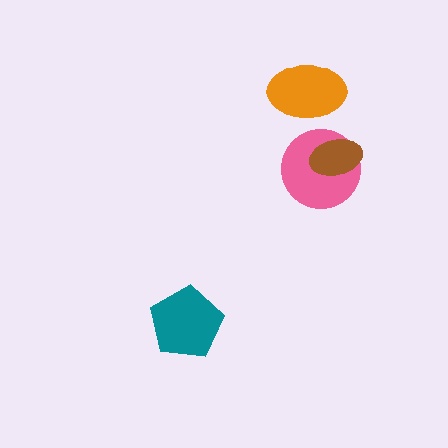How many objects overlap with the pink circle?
1 object overlaps with the pink circle.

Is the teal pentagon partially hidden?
No, no other shape covers it.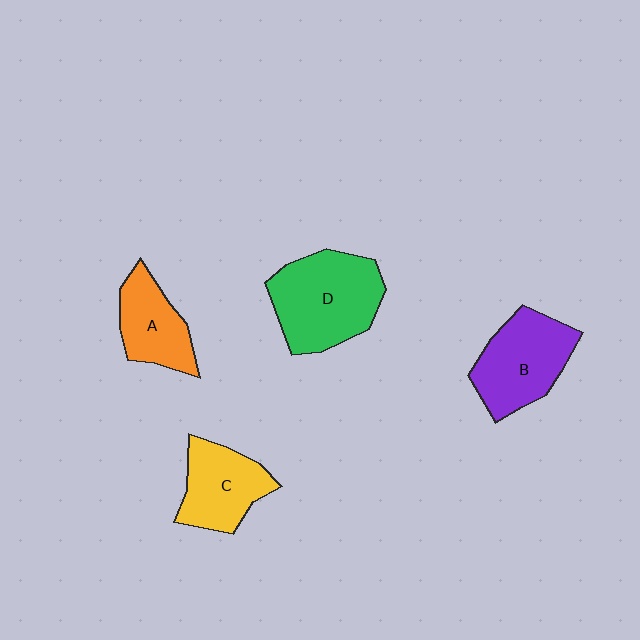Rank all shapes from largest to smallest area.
From largest to smallest: D (green), B (purple), C (yellow), A (orange).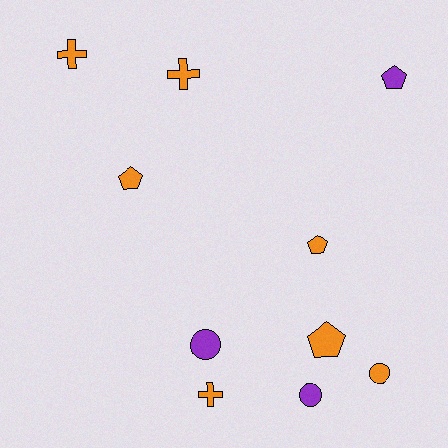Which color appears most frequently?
Orange, with 7 objects.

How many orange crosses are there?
There are 3 orange crosses.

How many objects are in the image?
There are 10 objects.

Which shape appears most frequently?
Pentagon, with 4 objects.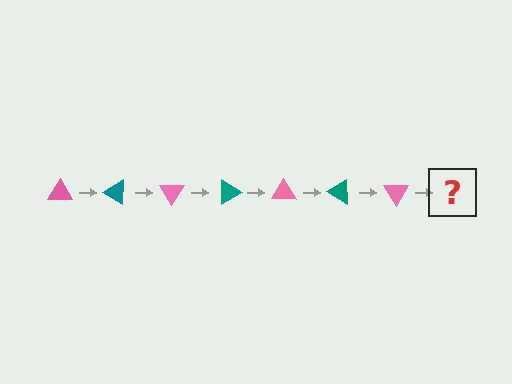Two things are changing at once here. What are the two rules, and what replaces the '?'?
The two rules are that it rotates 30 degrees each step and the color cycles through pink and teal. The '?' should be a teal triangle, rotated 210 degrees from the start.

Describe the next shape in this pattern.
It should be a teal triangle, rotated 210 degrees from the start.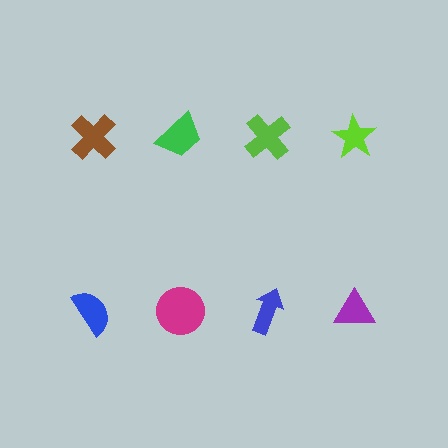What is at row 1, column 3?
A lime cross.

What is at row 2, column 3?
A blue arrow.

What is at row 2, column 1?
A blue semicircle.